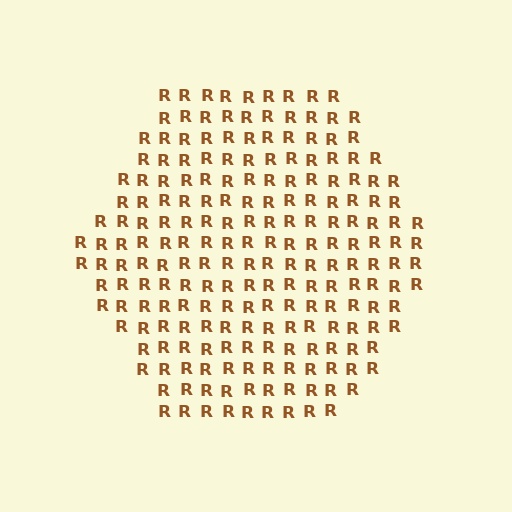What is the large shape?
The large shape is a hexagon.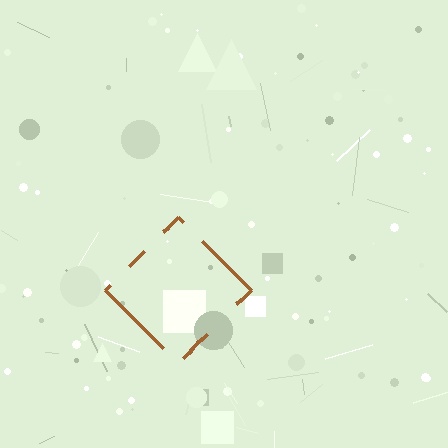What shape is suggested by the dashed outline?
The dashed outline suggests a diamond.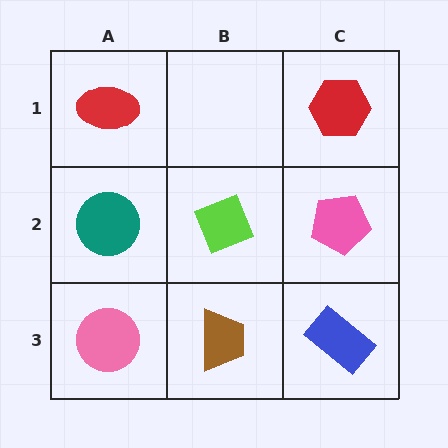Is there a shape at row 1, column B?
No, that cell is empty.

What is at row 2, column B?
A lime diamond.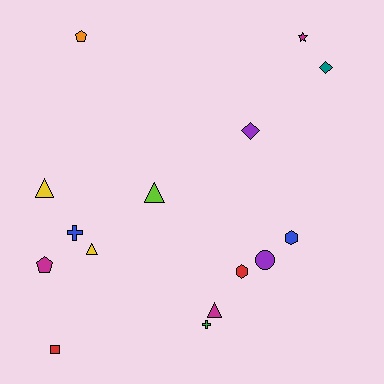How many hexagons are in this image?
There are 2 hexagons.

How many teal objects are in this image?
There is 1 teal object.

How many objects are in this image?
There are 15 objects.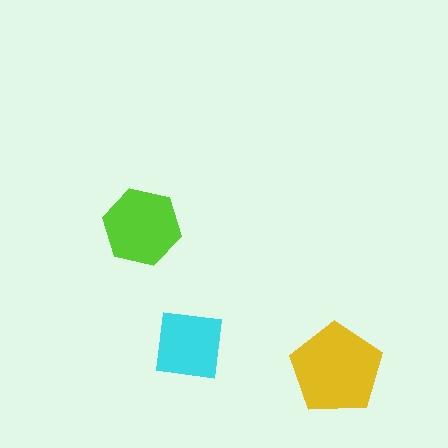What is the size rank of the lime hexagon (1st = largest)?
2nd.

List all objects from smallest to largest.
The cyan square, the lime hexagon, the yellow pentagon.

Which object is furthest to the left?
The lime hexagon is leftmost.